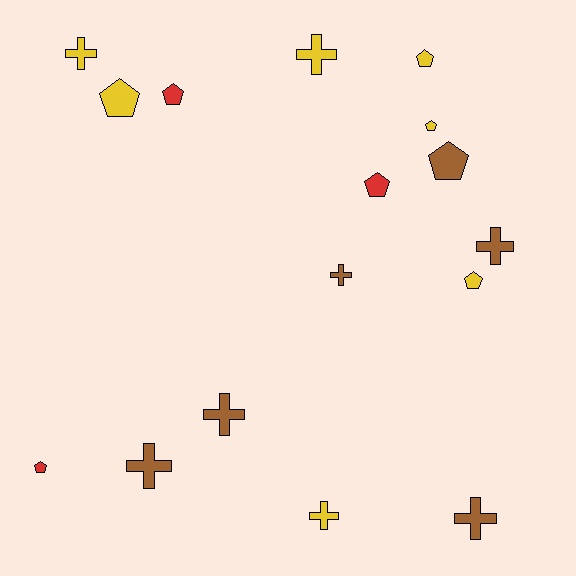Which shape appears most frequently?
Cross, with 8 objects.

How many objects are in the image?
There are 16 objects.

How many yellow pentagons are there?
There are 4 yellow pentagons.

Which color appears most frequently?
Yellow, with 7 objects.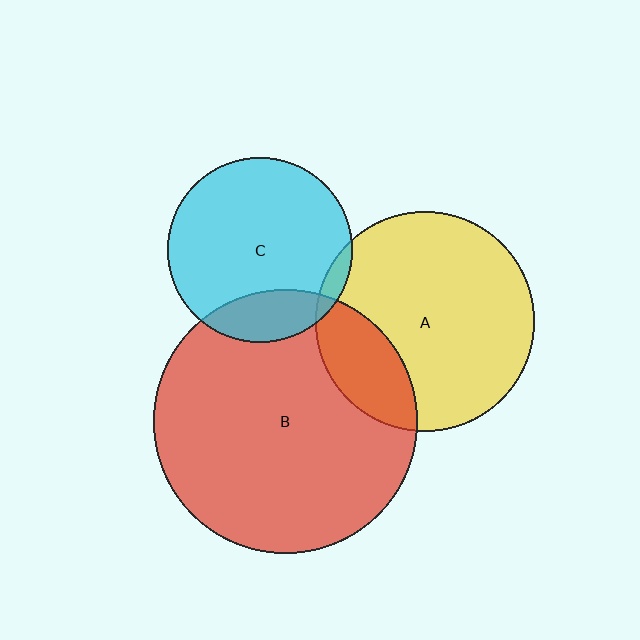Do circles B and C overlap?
Yes.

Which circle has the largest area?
Circle B (red).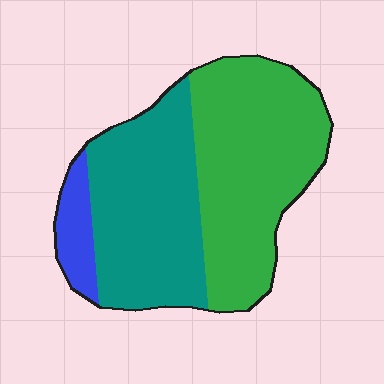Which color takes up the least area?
Blue, at roughly 10%.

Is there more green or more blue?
Green.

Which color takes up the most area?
Green, at roughly 50%.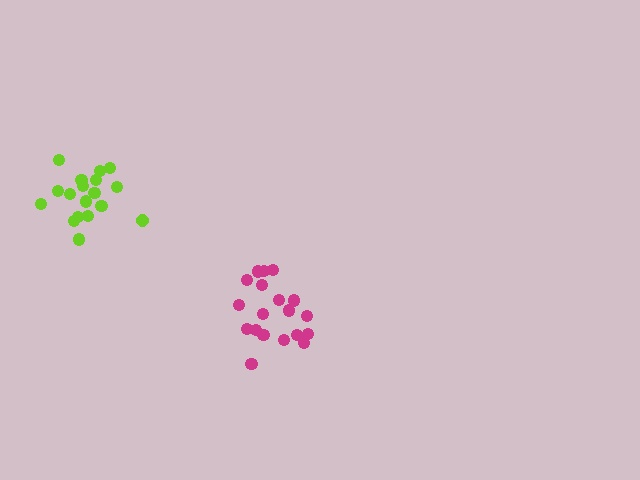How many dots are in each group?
Group 1: 19 dots, Group 2: 18 dots (37 total).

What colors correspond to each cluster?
The clusters are colored: magenta, lime.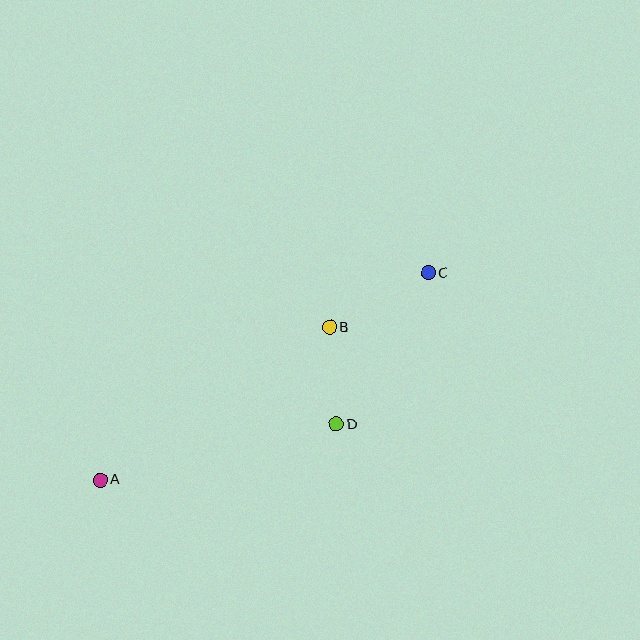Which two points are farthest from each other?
Points A and C are farthest from each other.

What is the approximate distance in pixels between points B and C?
The distance between B and C is approximately 113 pixels.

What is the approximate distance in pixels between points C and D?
The distance between C and D is approximately 177 pixels.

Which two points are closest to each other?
Points B and D are closest to each other.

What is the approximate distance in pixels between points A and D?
The distance between A and D is approximately 243 pixels.